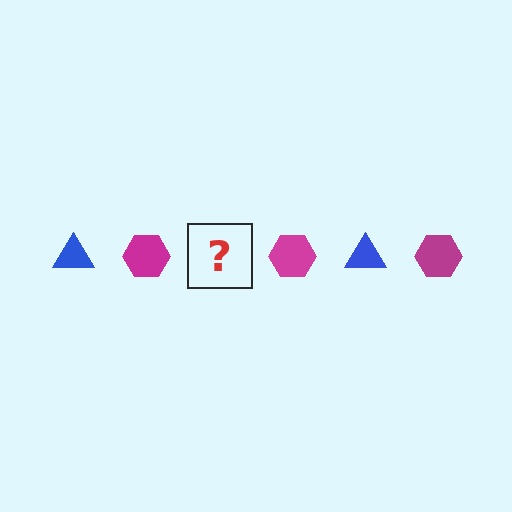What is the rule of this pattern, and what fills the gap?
The rule is that the pattern alternates between blue triangle and magenta hexagon. The gap should be filled with a blue triangle.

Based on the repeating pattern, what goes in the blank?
The blank should be a blue triangle.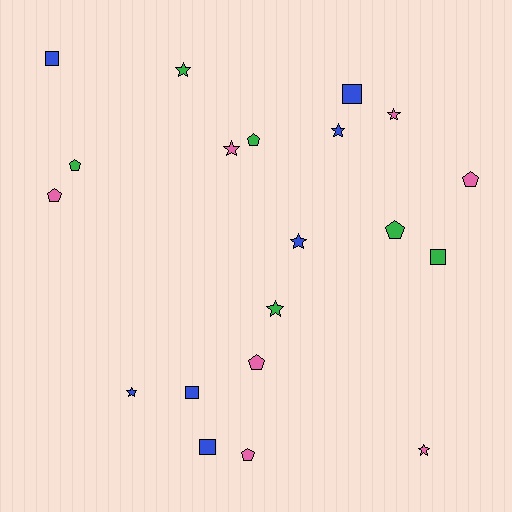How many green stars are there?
There are 2 green stars.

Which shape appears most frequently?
Star, with 8 objects.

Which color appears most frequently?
Pink, with 7 objects.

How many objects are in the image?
There are 20 objects.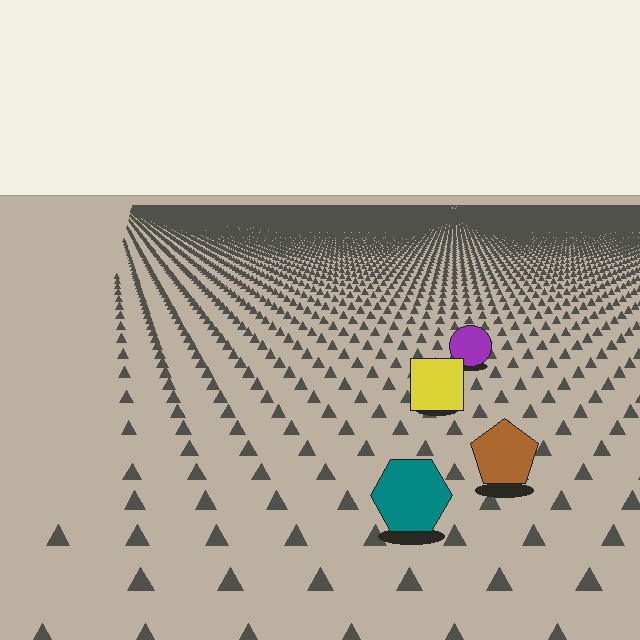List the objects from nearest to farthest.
From nearest to farthest: the teal hexagon, the brown pentagon, the yellow square, the purple circle.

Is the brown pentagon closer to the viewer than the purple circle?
Yes. The brown pentagon is closer — you can tell from the texture gradient: the ground texture is coarser near it.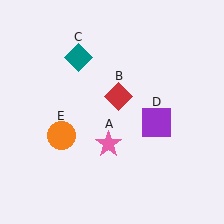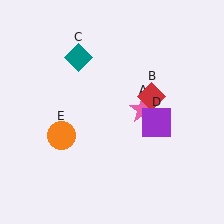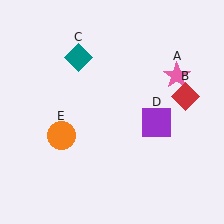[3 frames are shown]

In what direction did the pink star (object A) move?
The pink star (object A) moved up and to the right.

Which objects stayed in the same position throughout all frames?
Teal diamond (object C) and purple square (object D) and orange circle (object E) remained stationary.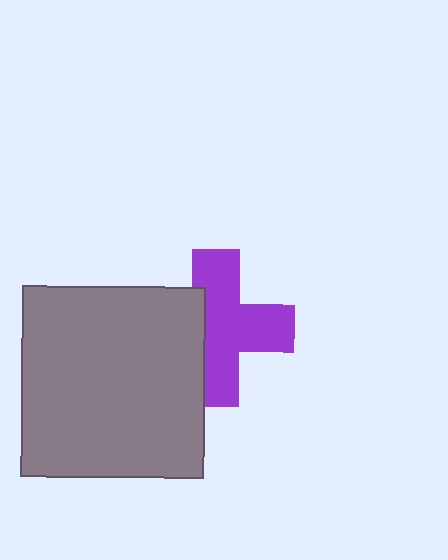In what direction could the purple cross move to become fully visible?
The purple cross could move right. That would shift it out from behind the gray rectangle entirely.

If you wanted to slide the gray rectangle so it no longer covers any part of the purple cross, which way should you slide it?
Slide it left — that is the most direct way to separate the two shapes.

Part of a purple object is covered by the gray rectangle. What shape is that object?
It is a cross.